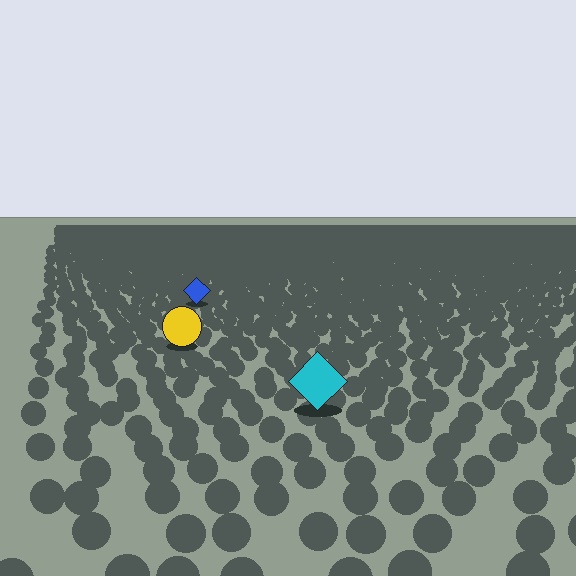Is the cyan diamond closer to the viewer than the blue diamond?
Yes. The cyan diamond is closer — you can tell from the texture gradient: the ground texture is coarser near it.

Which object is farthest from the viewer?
The blue diamond is farthest from the viewer. It appears smaller and the ground texture around it is denser.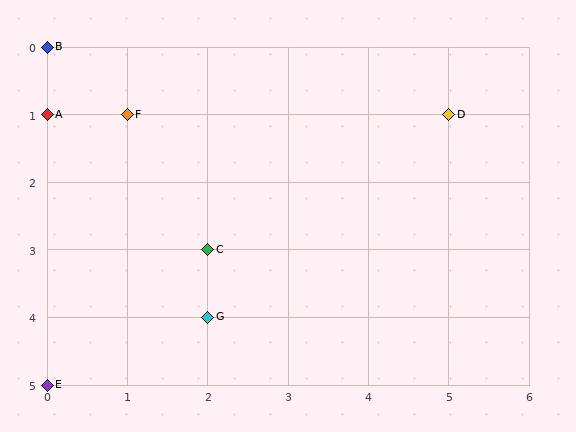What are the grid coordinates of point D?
Point D is at grid coordinates (5, 1).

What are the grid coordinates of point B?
Point B is at grid coordinates (0, 0).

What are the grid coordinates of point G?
Point G is at grid coordinates (2, 4).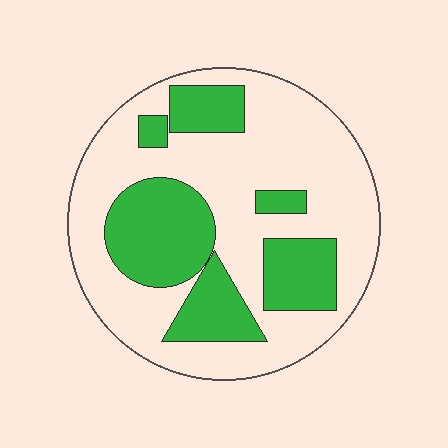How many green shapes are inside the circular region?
6.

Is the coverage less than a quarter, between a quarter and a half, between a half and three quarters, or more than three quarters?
Between a quarter and a half.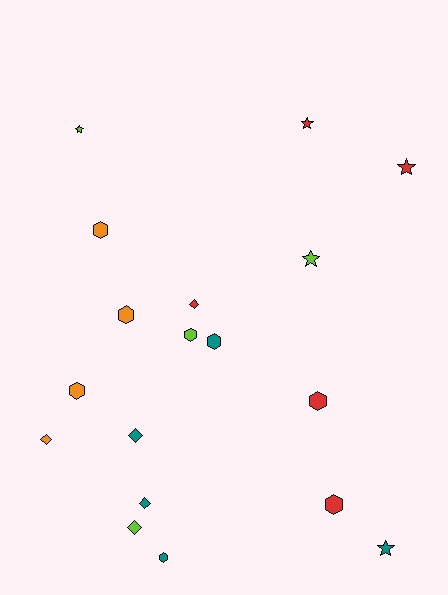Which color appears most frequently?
Teal, with 5 objects.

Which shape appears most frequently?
Hexagon, with 8 objects.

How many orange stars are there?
There are no orange stars.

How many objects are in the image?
There are 18 objects.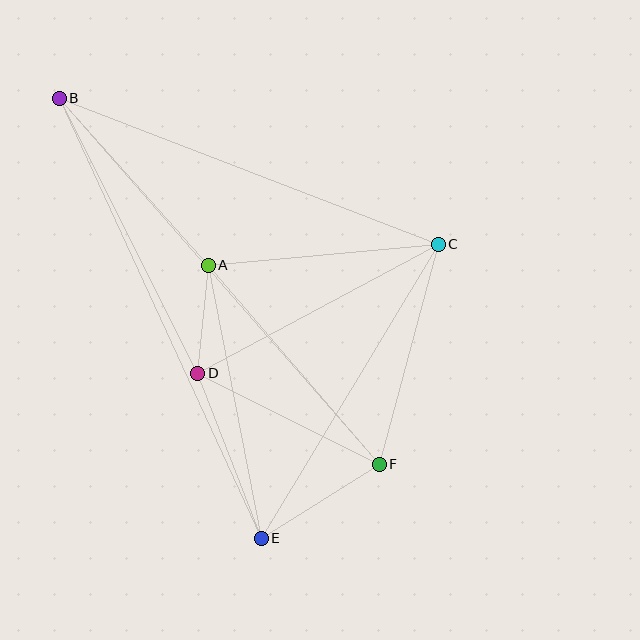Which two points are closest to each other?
Points A and D are closest to each other.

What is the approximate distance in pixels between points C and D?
The distance between C and D is approximately 273 pixels.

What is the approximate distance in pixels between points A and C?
The distance between A and C is approximately 231 pixels.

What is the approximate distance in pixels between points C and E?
The distance between C and E is approximately 343 pixels.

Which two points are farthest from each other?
Points B and F are farthest from each other.